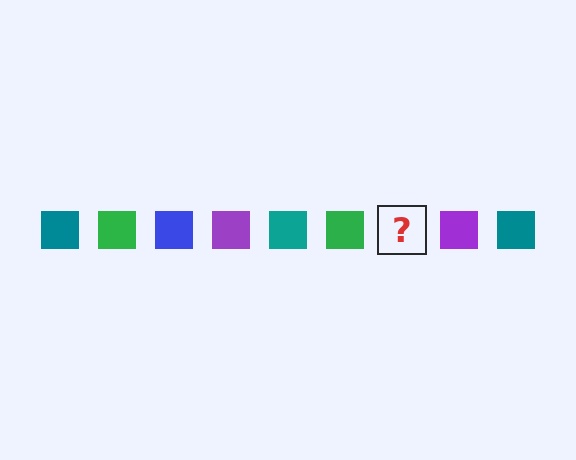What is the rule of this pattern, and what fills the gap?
The rule is that the pattern cycles through teal, green, blue, purple squares. The gap should be filled with a blue square.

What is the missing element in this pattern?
The missing element is a blue square.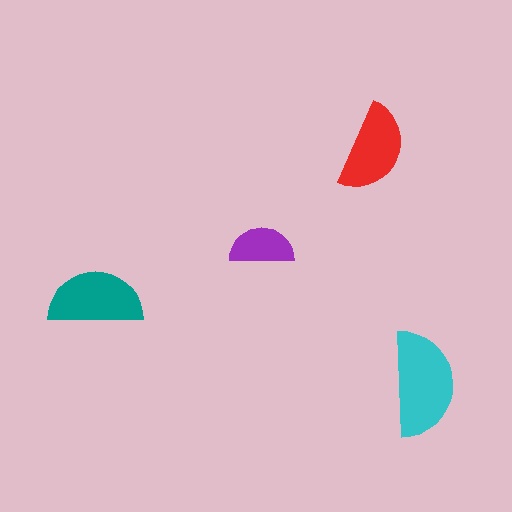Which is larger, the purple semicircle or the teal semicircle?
The teal one.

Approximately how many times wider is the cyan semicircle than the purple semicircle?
About 1.5 times wider.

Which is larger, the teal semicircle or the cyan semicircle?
The cyan one.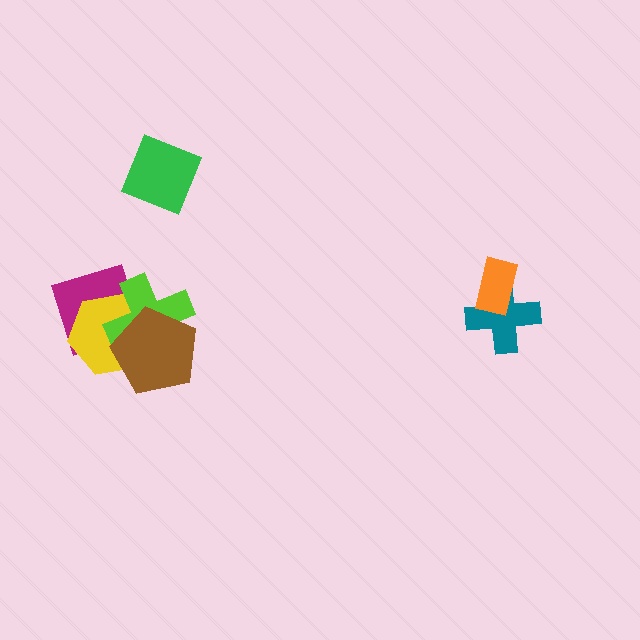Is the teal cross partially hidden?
Yes, it is partially covered by another shape.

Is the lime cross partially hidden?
Yes, it is partially covered by another shape.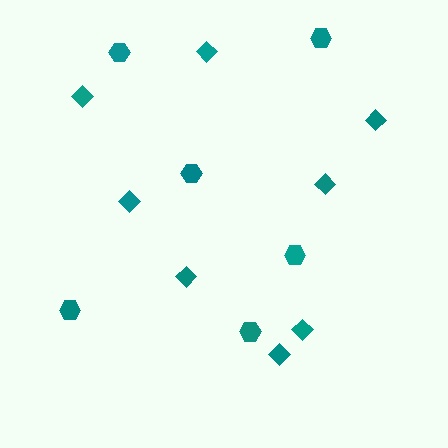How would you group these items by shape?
There are 2 groups: one group of hexagons (6) and one group of diamonds (8).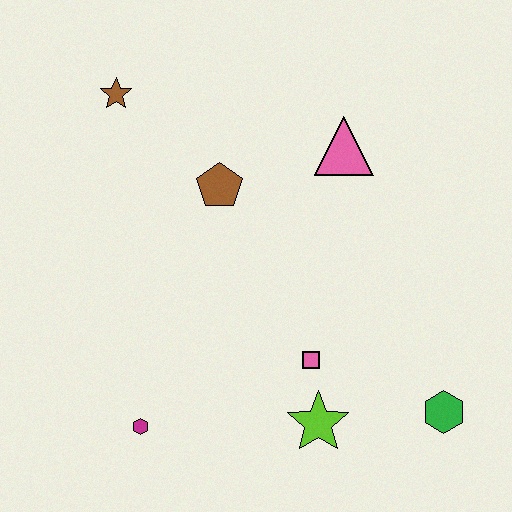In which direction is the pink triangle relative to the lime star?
The pink triangle is above the lime star.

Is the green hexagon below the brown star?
Yes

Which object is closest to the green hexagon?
The lime star is closest to the green hexagon.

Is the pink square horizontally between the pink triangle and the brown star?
Yes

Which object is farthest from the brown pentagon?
The green hexagon is farthest from the brown pentagon.